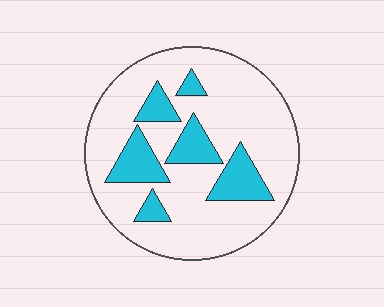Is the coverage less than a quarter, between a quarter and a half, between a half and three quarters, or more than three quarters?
Less than a quarter.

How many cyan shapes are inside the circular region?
6.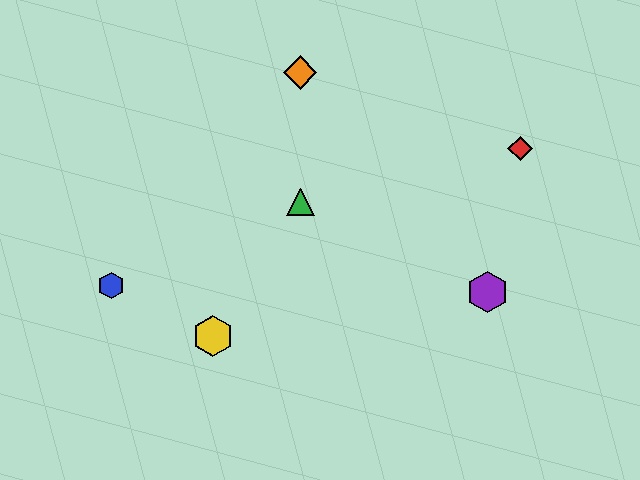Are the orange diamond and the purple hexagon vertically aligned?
No, the orange diamond is at x≈300 and the purple hexagon is at x≈487.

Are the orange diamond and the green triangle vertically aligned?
Yes, both are at x≈300.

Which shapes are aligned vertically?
The green triangle, the orange diamond are aligned vertically.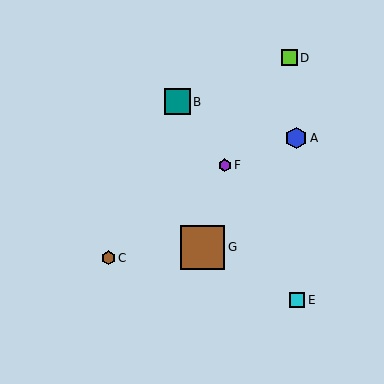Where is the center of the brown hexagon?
The center of the brown hexagon is at (108, 258).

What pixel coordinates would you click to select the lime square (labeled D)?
Click at (289, 58) to select the lime square D.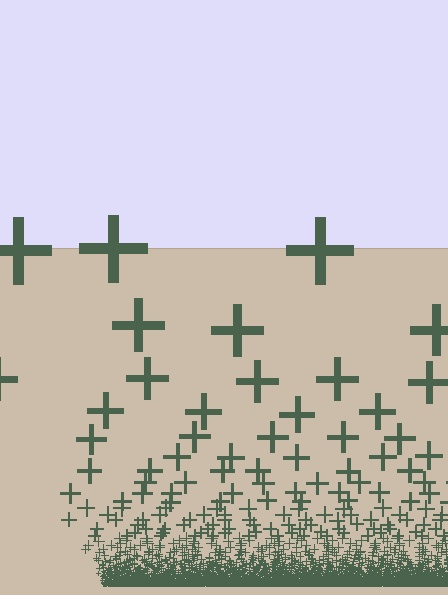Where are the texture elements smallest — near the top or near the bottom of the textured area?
Near the bottom.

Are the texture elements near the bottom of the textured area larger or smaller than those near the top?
Smaller. The gradient is inverted — elements near the bottom are smaller and denser.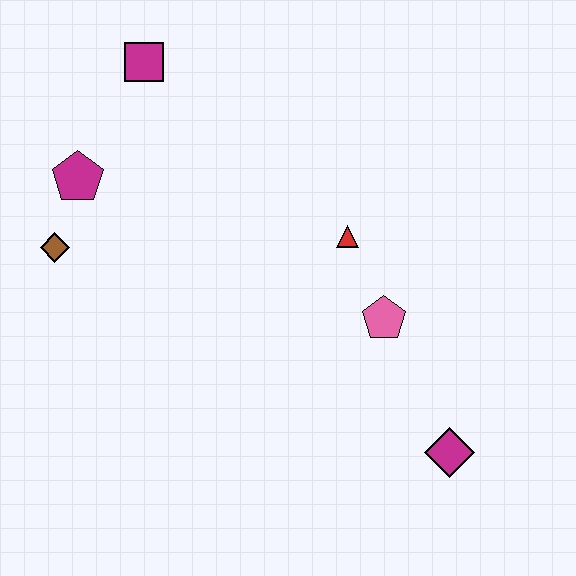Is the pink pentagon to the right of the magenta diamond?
No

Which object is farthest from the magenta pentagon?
The magenta diamond is farthest from the magenta pentagon.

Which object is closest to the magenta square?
The magenta pentagon is closest to the magenta square.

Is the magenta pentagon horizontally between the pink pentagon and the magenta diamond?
No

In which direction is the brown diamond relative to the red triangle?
The brown diamond is to the left of the red triangle.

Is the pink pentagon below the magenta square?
Yes